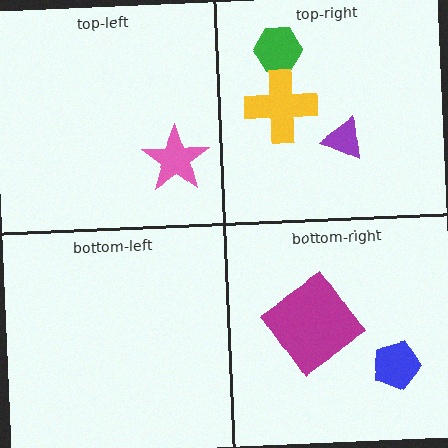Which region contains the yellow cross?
The top-right region.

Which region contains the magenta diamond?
The bottom-right region.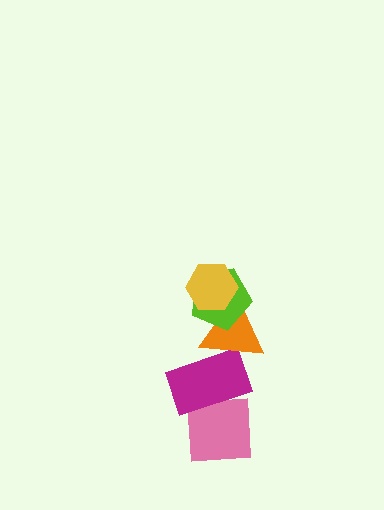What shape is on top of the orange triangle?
The lime pentagon is on top of the orange triangle.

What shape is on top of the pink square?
The magenta rectangle is on top of the pink square.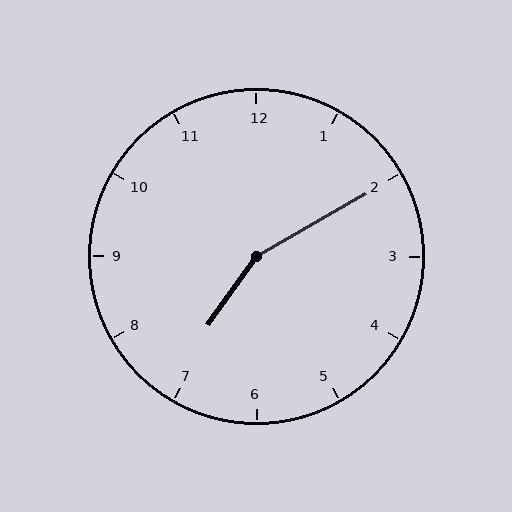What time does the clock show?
7:10.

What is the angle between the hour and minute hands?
Approximately 155 degrees.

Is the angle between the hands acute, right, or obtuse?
It is obtuse.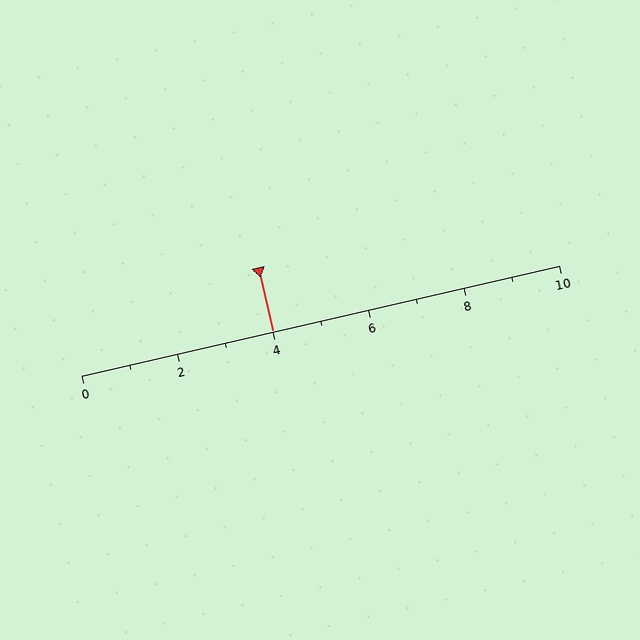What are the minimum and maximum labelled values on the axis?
The axis runs from 0 to 10.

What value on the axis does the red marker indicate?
The marker indicates approximately 4.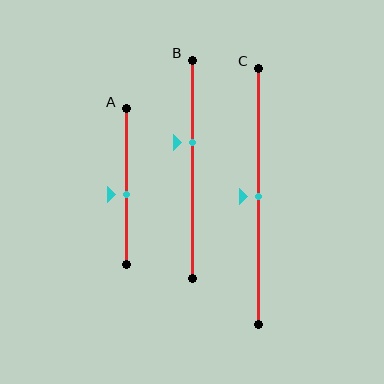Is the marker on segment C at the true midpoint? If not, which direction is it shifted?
Yes, the marker on segment C is at the true midpoint.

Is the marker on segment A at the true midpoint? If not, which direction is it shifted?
No, the marker on segment A is shifted downward by about 5% of the segment length.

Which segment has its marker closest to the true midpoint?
Segment C has its marker closest to the true midpoint.